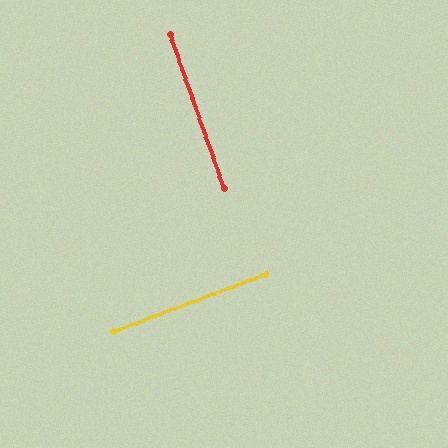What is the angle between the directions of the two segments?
Approximately 89 degrees.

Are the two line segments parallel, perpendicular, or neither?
Perpendicular — they meet at approximately 89°.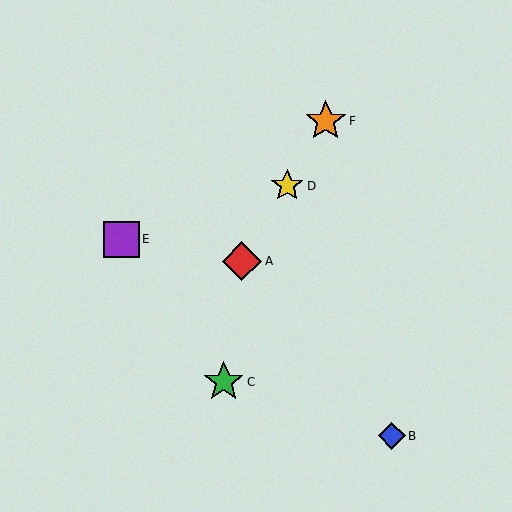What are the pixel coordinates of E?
Object E is at (121, 239).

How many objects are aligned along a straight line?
3 objects (A, D, F) are aligned along a straight line.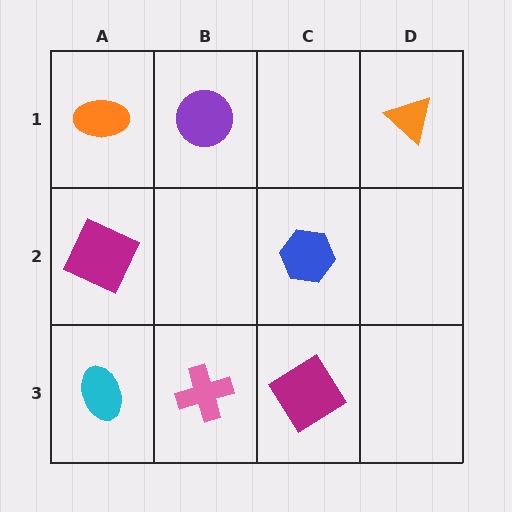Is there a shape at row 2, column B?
No, that cell is empty.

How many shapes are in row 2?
2 shapes.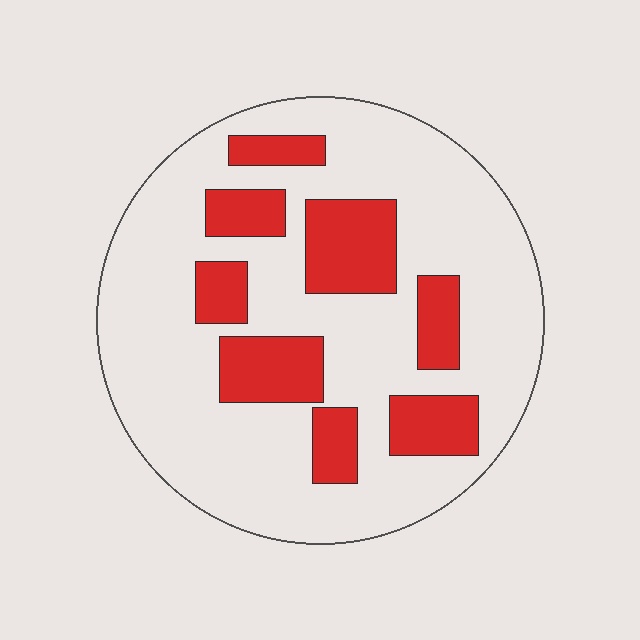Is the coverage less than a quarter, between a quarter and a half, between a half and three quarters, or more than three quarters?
Less than a quarter.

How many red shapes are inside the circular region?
8.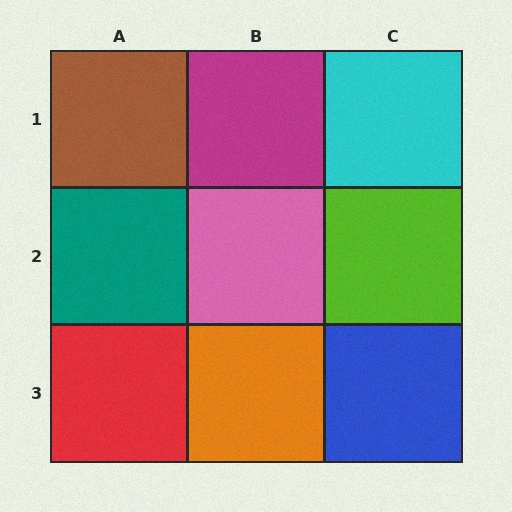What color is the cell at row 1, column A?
Brown.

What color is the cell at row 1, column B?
Magenta.